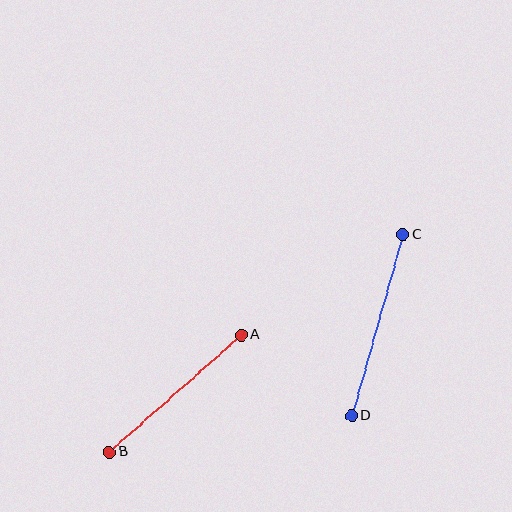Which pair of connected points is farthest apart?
Points C and D are farthest apart.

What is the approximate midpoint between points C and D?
The midpoint is at approximately (377, 325) pixels.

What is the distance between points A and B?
The distance is approximately 176 pixels.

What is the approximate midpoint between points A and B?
The midpoint is at approximately (175, 394) pixels.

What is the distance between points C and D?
The distance is approximately 188 pixels.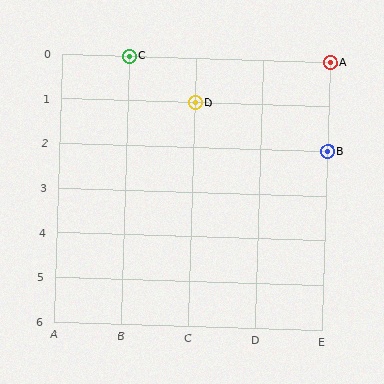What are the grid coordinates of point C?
Point C is at grid coordinates (B, 0).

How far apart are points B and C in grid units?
Points B and C are 3 columns and 2 rows apart (about 3.6 grid units diagonally).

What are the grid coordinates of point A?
Point A is at grid coordinates (E, 0).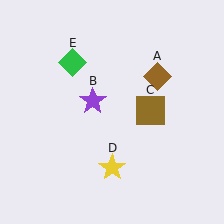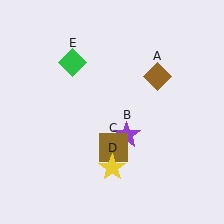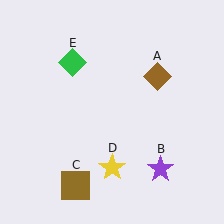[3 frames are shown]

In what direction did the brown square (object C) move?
The brown square (object C) moved down and to the left.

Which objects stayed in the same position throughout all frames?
Brown diamond (object A) and yellow star (object D) and green diamond (object E) remained stationary.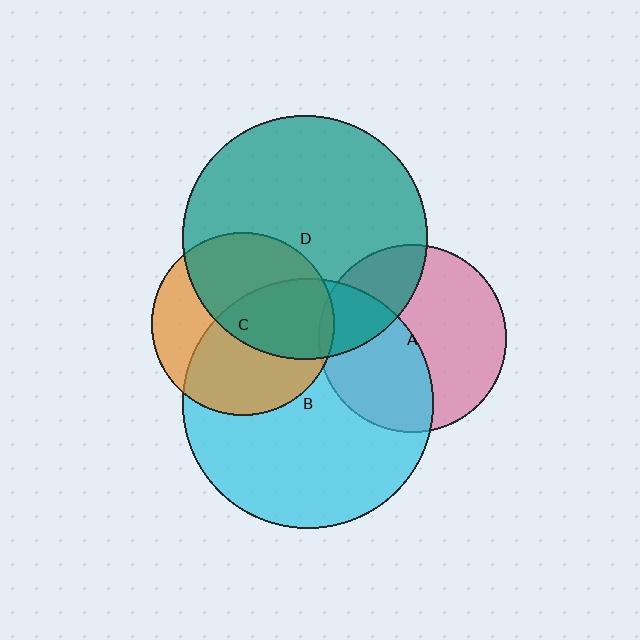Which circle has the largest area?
Circle B (cyan).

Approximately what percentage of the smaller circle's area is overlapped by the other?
Approximately 45%.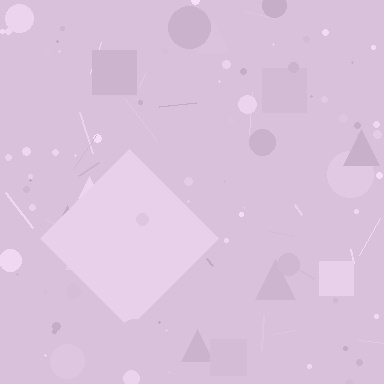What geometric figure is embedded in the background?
A diamond is embedded in the background.